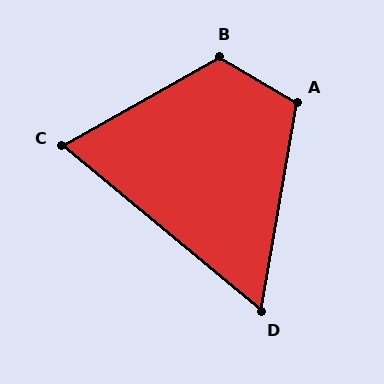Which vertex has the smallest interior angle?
D, at approximately 60 degrees.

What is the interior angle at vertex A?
Approximately 111 degrees (obtuse).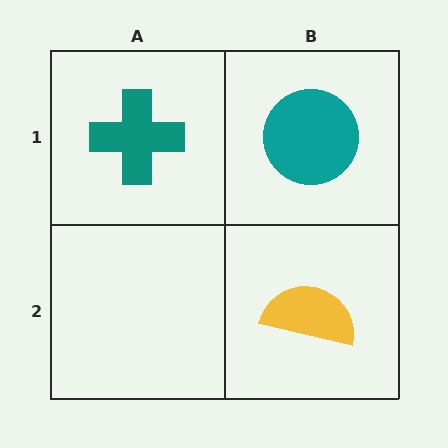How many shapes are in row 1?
2 shapes.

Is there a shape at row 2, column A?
No, that cell is empty.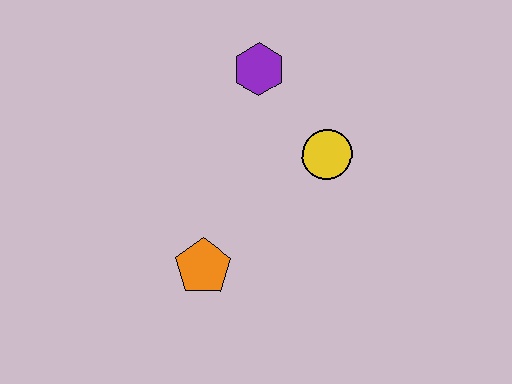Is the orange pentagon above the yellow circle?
No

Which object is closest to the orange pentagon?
The yellow circle is closest to the orange pentagon.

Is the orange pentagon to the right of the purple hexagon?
No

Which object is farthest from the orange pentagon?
The purple hexagon is farthest from the orange pentagon.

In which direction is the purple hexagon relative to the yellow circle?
The purple hexagon is above the yellow circle.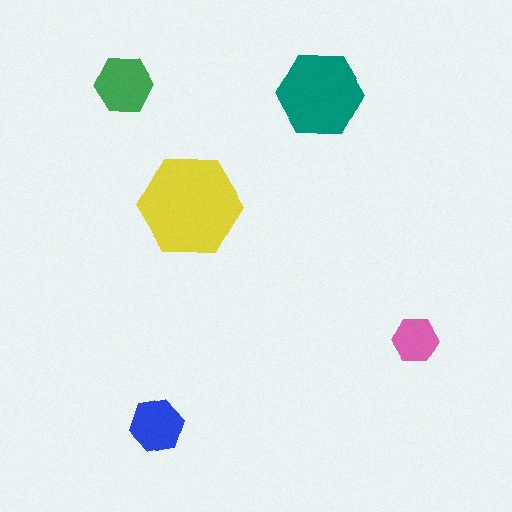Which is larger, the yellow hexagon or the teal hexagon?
The yellow one.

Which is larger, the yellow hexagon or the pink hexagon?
The yellow one.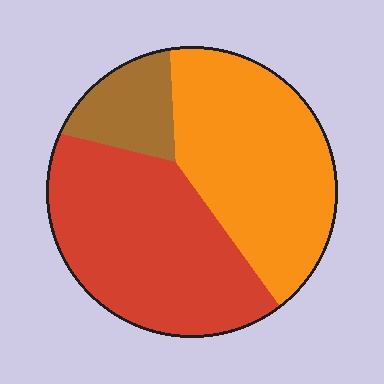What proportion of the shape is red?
Red covers around 45% of the shape.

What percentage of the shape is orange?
Orange covers 43% of the shape.